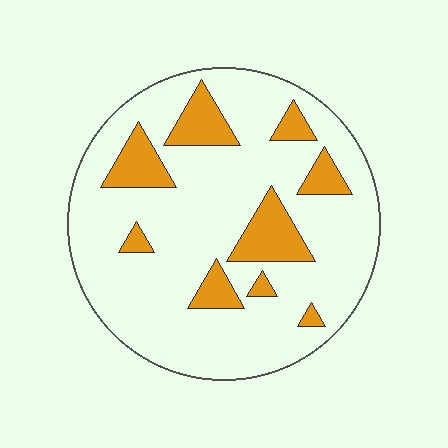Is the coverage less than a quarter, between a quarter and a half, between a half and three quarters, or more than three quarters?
Less than a quarter.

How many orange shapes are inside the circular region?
9.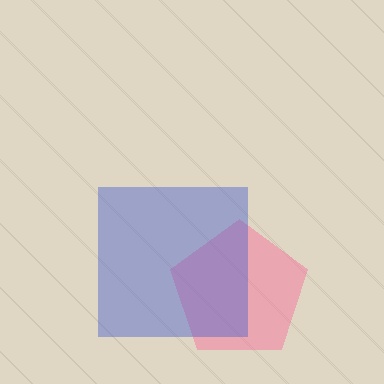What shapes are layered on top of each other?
The layered shapes are: a pink pentagon, a blue square.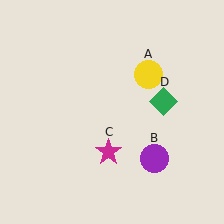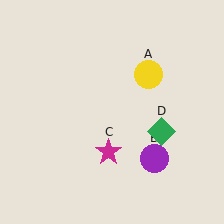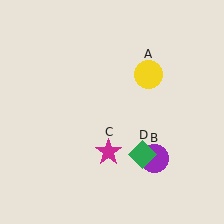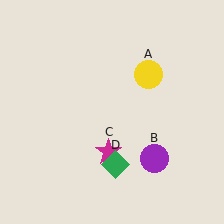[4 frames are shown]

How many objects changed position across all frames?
1 object changed position: green diamond (object D).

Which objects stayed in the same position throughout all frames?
Yellow circle (object A) and purple circle (object B) and magenta star (object C) remained stationary.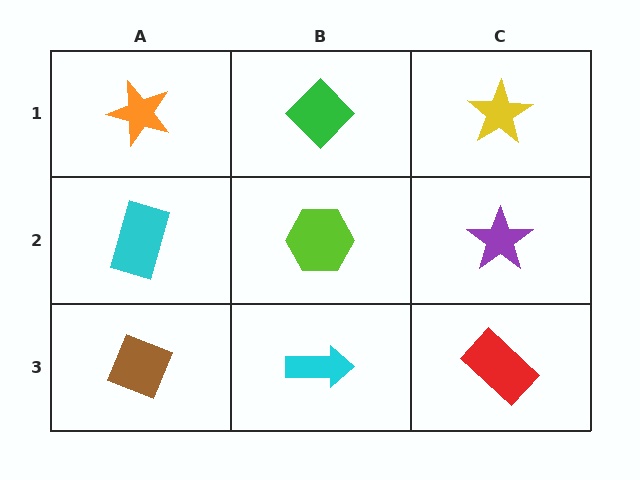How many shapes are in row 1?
3 shapes.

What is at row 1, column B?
A green diamond.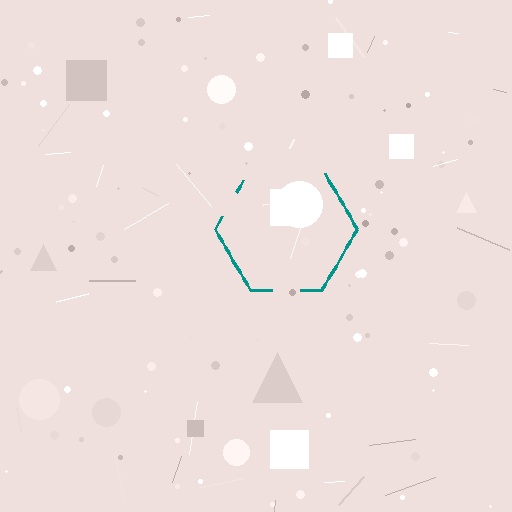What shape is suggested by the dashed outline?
The dashed outline suggests a hexagon.